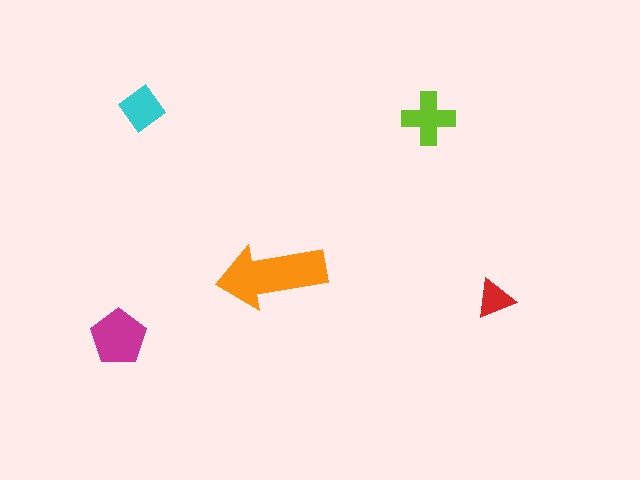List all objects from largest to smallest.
The orange arrow, the magenta pentagon, the lime cross, the cyan diamond, the red triangle.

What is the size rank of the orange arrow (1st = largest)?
1st.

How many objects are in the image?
There are 5 objects in the image.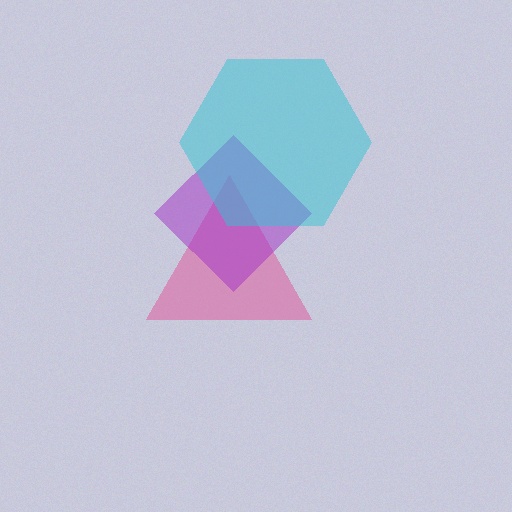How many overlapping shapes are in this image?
There are 3 overlapping shapes in the image.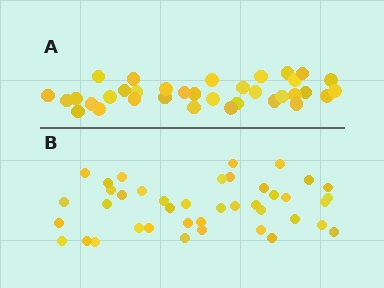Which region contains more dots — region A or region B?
Region B (the bottom region) has more dots.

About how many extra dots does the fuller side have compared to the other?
Region B has about 6 more dots than region A.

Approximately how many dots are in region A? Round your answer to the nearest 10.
About 40 dots. (The exact count is 35, which rounds to 40.)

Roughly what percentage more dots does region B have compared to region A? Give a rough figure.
About 15% more.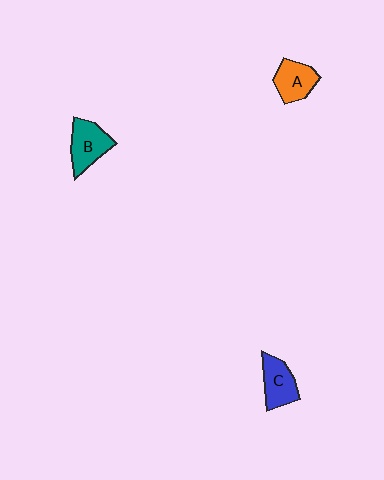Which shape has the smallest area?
Shape A (orange).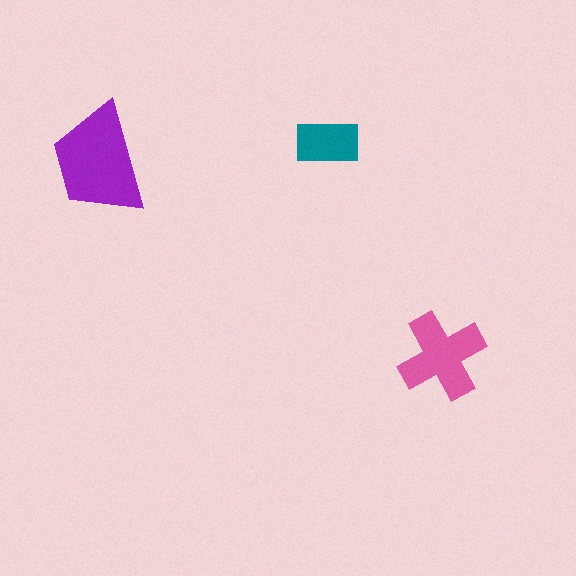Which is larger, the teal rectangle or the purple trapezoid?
The purple trapezoid.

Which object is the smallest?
The teal rectangle.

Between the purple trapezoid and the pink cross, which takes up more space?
The purple trapezoid.